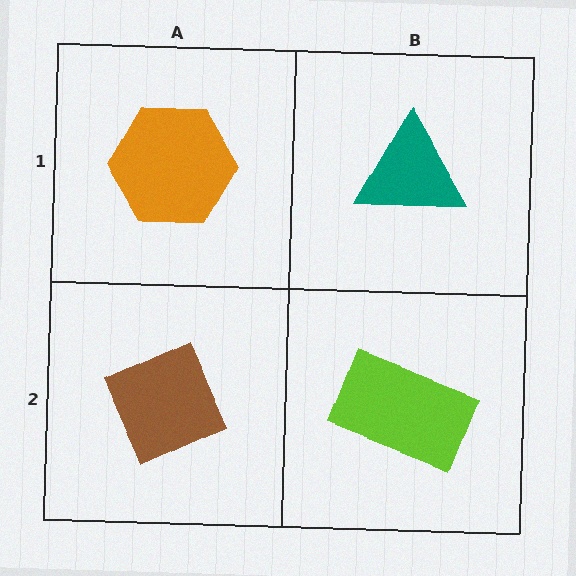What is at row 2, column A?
A brown diamond.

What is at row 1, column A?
An orange hexagon.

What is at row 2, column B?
A lime rectangle.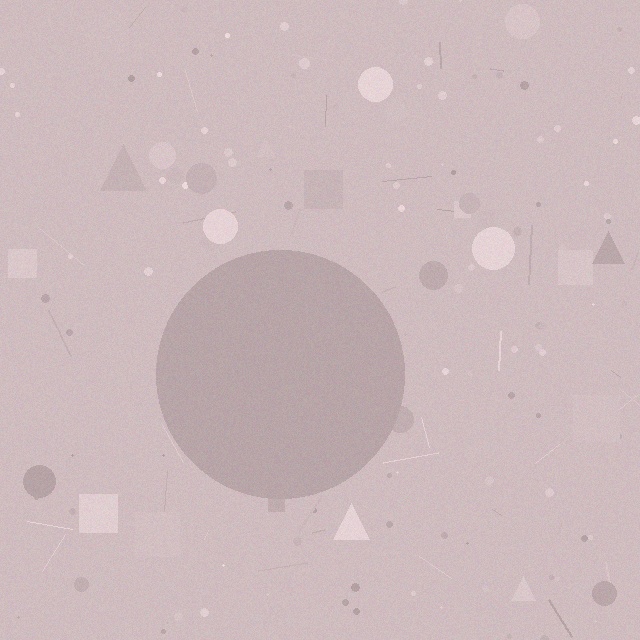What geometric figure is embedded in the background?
A circle is embedded in the background.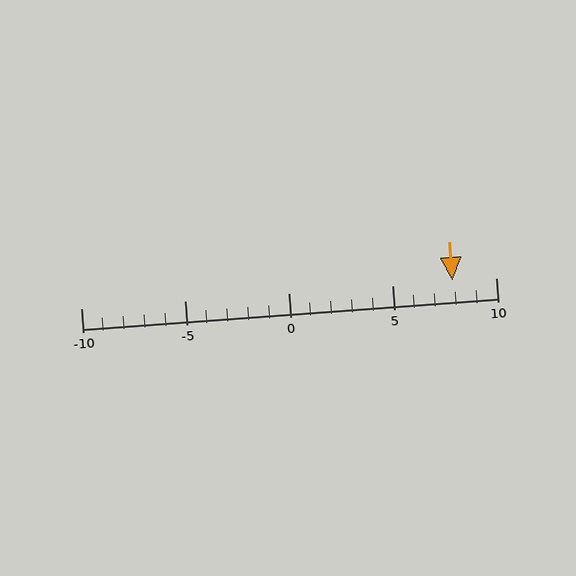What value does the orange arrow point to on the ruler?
The orange arrow points to approximately 8.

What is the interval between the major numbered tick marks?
The major tick marks are spaced 5 units apart.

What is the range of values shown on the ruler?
The ruler shows values from -10 to 10.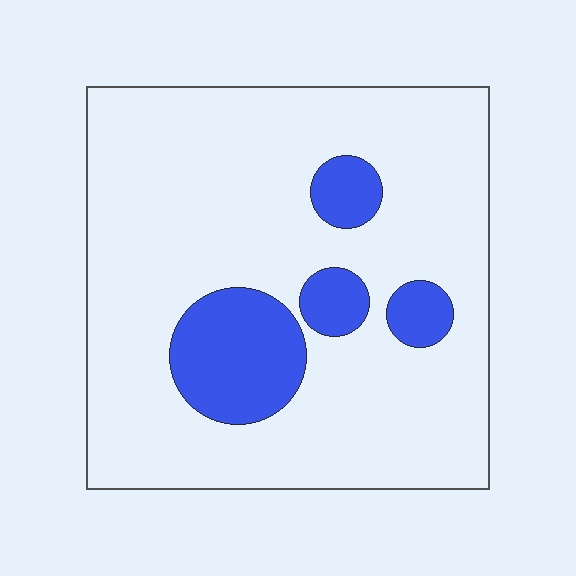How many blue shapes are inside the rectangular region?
4.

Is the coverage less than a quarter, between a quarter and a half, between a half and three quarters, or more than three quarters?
Less than a quarter.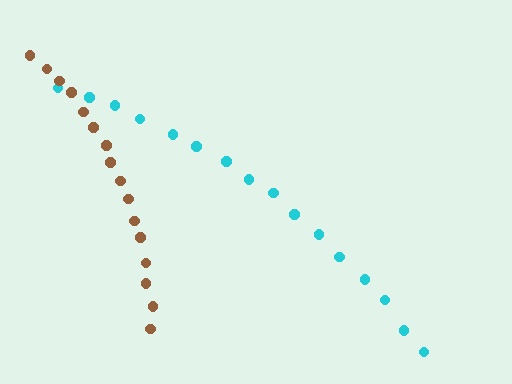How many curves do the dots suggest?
There are 2 distinct paths.